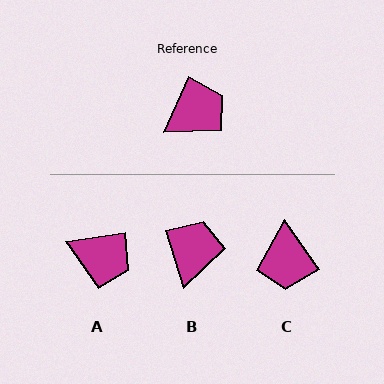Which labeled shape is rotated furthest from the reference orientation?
C, about 120 degrees away.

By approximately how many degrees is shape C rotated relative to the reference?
Approximately 120 degrees clockwise.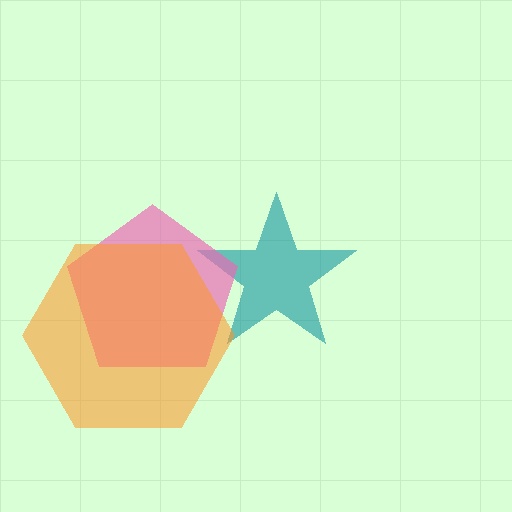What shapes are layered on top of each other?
The layered shapes are: a teal star, a pink pentagon, an orange hexagon.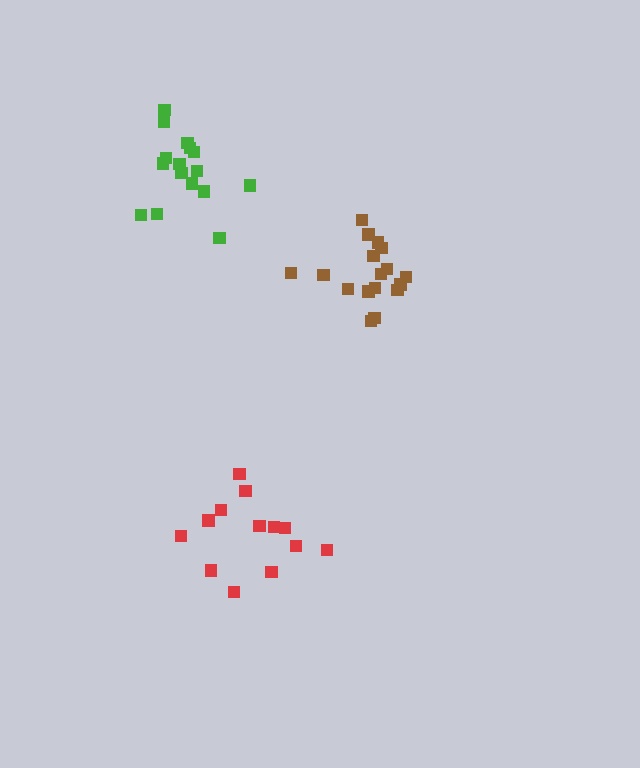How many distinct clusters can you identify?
There are 3 distinct clusters.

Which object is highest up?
The green cluster is topmost.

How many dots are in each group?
Group 1: 16 dots, Group 2: 17 dots, Group 3: 13 dots (46 total).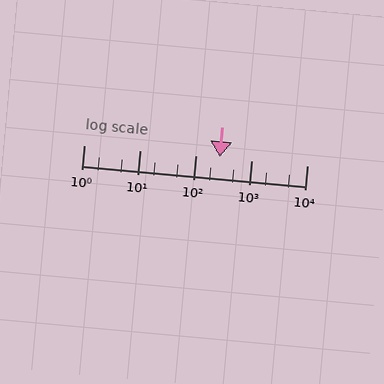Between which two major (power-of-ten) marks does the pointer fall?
The pointer is between 100 and 1000.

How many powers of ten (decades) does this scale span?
The scale spans 4 decades, from 1 to 10000.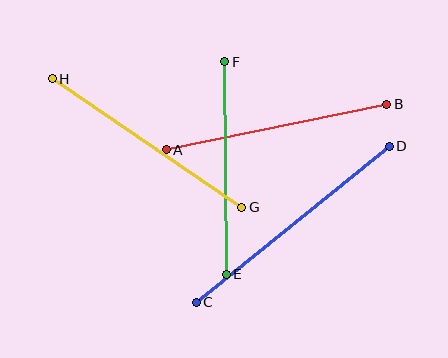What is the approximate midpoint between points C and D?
The midpoint is at approximately (293, 224) pixels.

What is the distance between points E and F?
The distance is approximately 213 pixels.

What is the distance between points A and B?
The distance is approximately 225 pixels.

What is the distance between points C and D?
The distance is approximately 248 pixels.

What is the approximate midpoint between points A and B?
The midpoint is at approximately (276, 127) pixels.